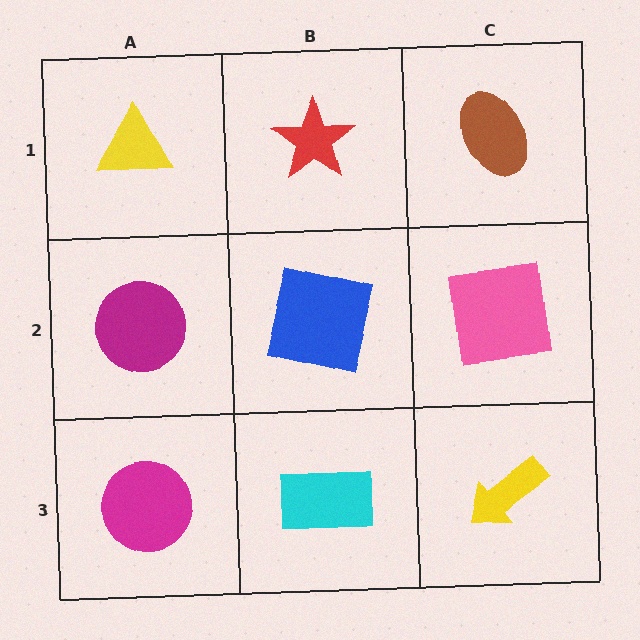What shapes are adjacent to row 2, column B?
A red star (row 1, column B), a cyan rectangle (row 3, column B), a magenta circle (row 2, column A), a pink square (row 2, column C).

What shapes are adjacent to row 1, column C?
A pink square (row 2, column C), a red star (row 1, column B).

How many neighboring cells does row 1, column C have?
2.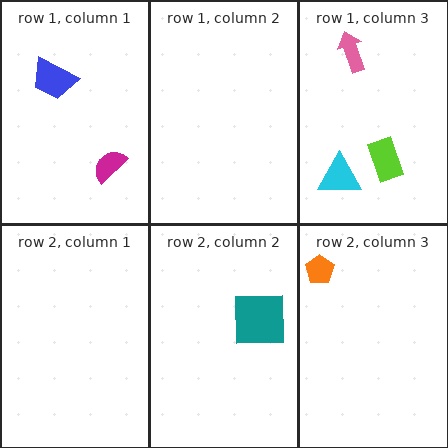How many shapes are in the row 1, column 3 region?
3.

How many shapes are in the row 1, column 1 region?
2.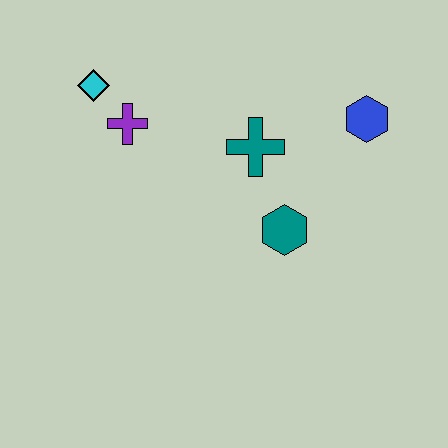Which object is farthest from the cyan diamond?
The blue hexagon is farthest from the cyan diamond.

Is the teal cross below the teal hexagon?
No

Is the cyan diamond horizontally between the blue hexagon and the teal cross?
No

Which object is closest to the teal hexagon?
The teal cross is closest to the teal hexagon.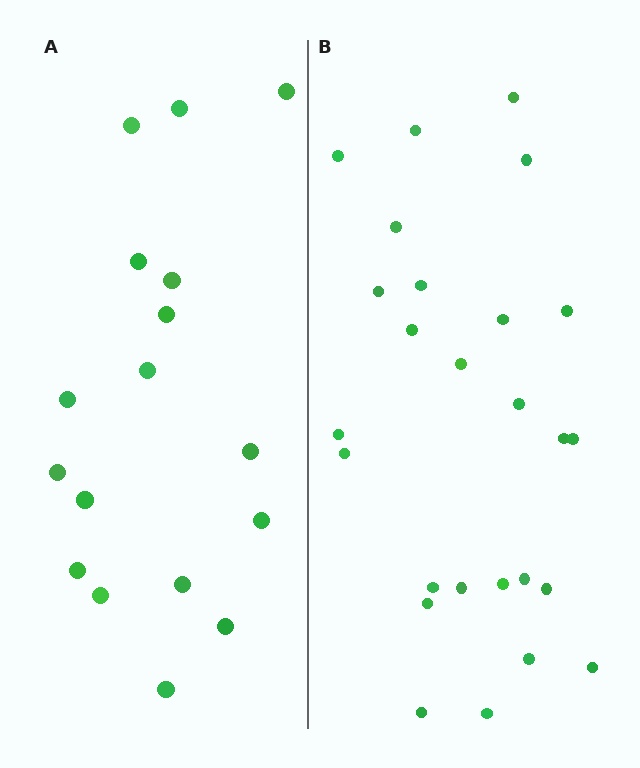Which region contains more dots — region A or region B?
Region B (the right region) has more dots.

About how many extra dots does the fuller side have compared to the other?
Region B has roughly 8 or so more dots than region A.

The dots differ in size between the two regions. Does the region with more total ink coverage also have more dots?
No. Region A has more total ink coverage because its dots are larger, but region B actually contains more individual dots. Total area can be misleading — the number of items is what matters here.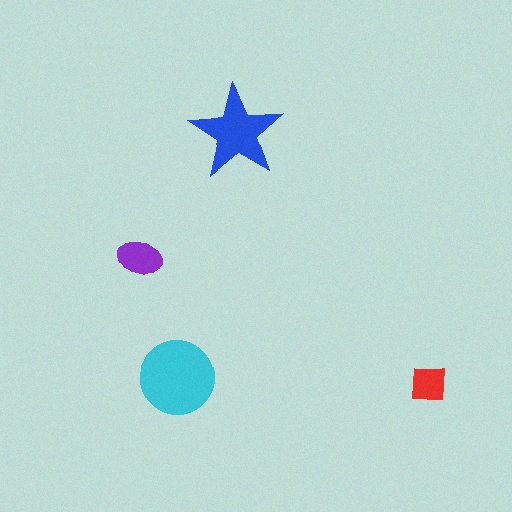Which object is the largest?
The cyan circle.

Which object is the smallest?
The red square.